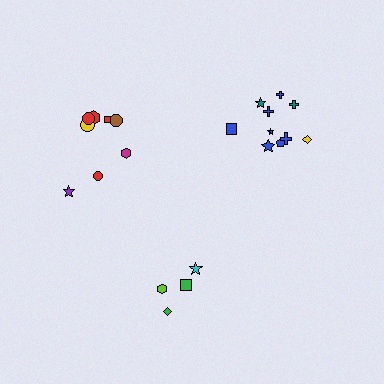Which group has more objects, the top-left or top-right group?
The top-right group.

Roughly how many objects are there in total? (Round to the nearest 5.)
Roughly 20 objects in total.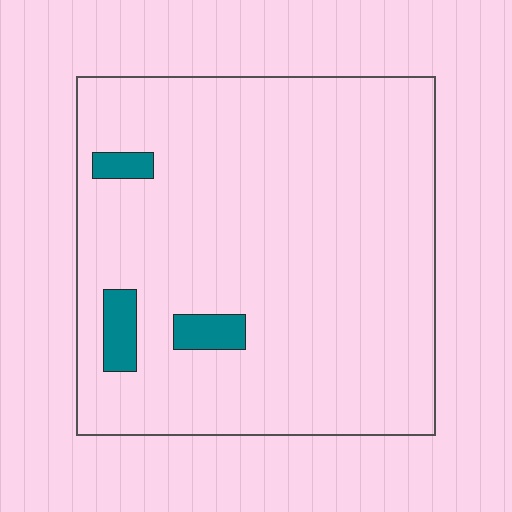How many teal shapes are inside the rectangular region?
3.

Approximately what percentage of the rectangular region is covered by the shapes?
Approximately 5%.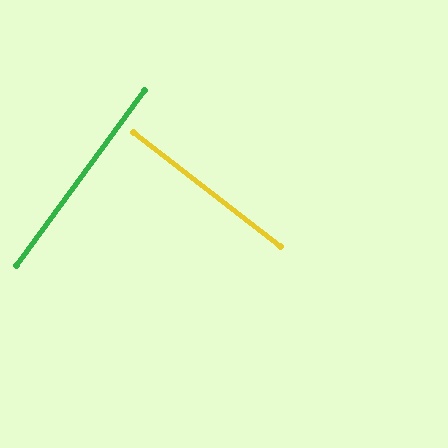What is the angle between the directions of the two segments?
Approximately 88 degrees.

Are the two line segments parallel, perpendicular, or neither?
Perpendicular — they meet at approximately 88°.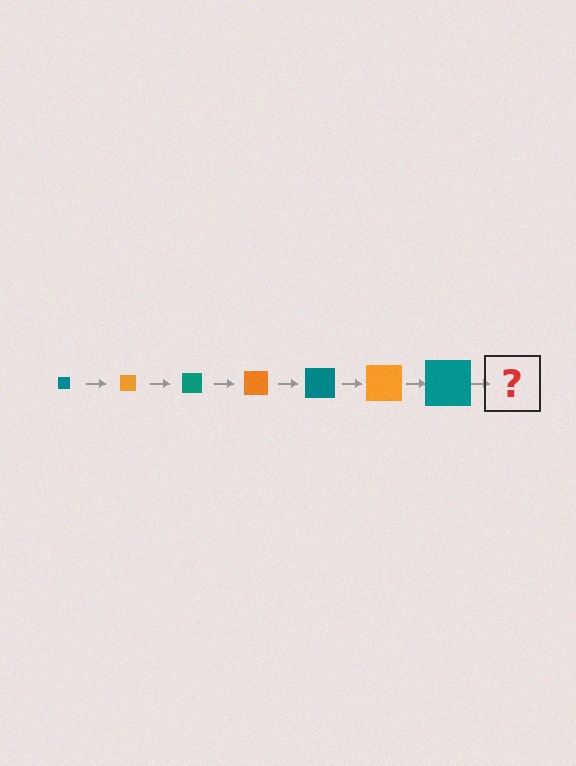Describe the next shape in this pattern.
It should be an orange square, larger than the previous one.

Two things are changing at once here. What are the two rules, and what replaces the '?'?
The two rules are that the square grows larger each step and the color cycles through teal and orange. The '?' should be an orange square, larger than the previous one.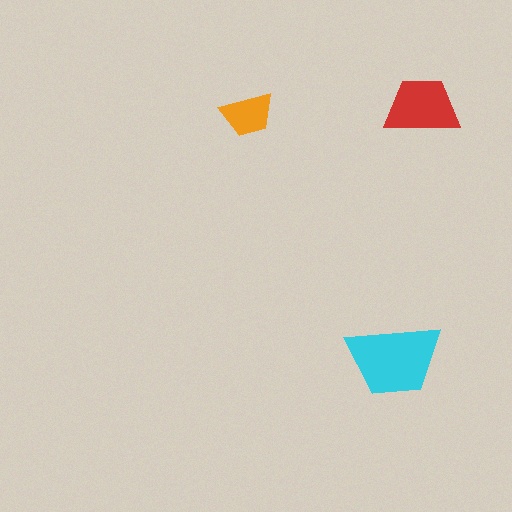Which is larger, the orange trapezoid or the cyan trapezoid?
The cyan one.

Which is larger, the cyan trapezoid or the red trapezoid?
The cyan one.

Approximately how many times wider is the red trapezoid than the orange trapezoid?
About 1.5 times wider.